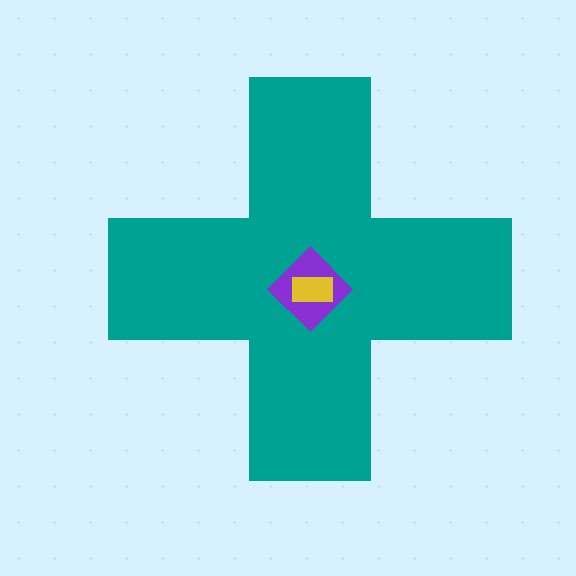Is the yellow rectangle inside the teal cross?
Yes.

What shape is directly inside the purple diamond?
The yellow rectangle.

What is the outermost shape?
The teal cross.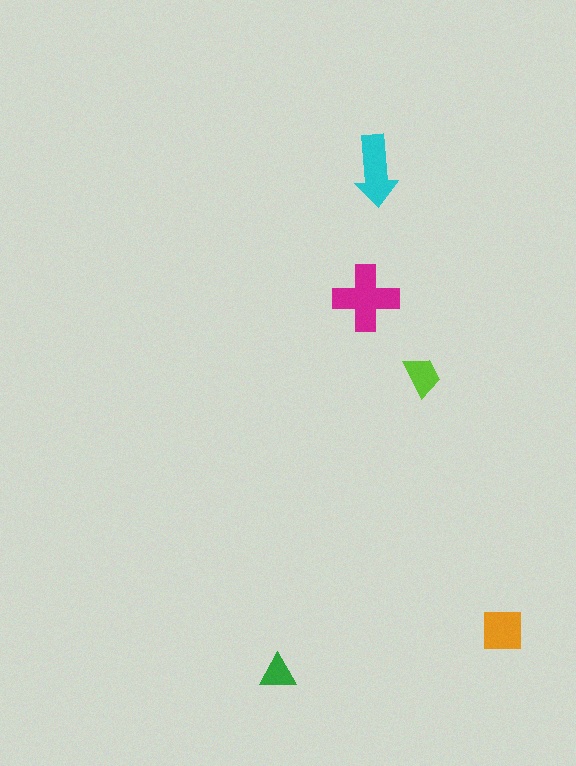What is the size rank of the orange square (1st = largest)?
3rd.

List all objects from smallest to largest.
The green triangle, the lime trapezoid, the orange square, the cyan arrow, the magenta cross.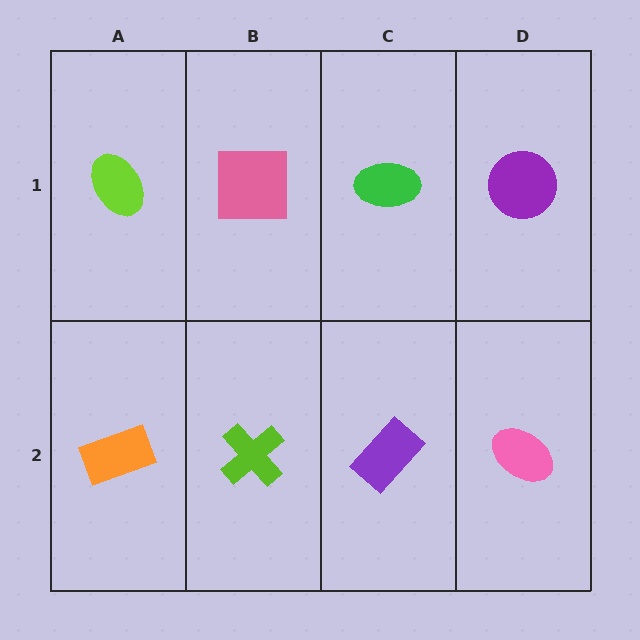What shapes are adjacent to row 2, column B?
A pink square (row 1, column B), an orange rectangle (row 2, column A), a purple rectangle (row 2, column C).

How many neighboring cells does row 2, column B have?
3.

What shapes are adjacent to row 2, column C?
A green ellipse (row 1, column C), a lime cross (row 2, column B), a pink ellipse (row 2, column D).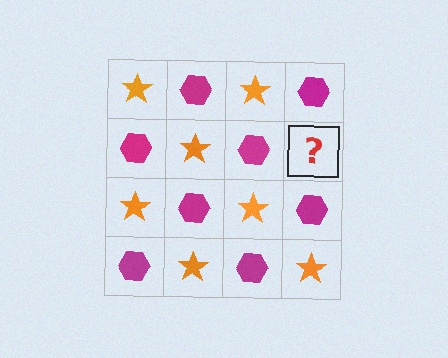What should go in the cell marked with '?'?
The missing cell should contain an orange star.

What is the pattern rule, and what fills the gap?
The rule is that it alternates orange star and magenta hexagon in a checkerboard pattern. The gap should be filled with an orange star.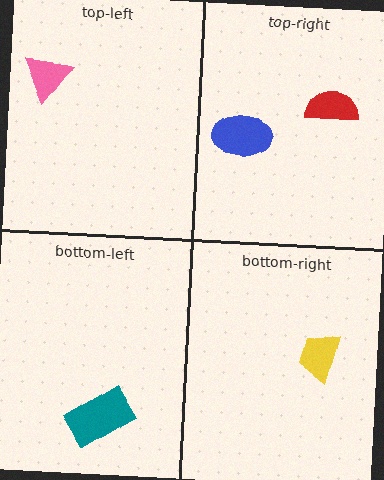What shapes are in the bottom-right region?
The yellow trapezoid.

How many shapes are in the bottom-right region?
1.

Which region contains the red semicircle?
The top-right region.